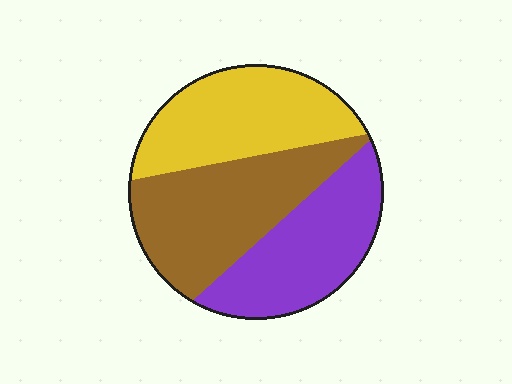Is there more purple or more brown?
Brown.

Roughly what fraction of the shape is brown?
Brown covers around 35% of the shape.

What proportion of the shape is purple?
Purple covers around 30% of the shape.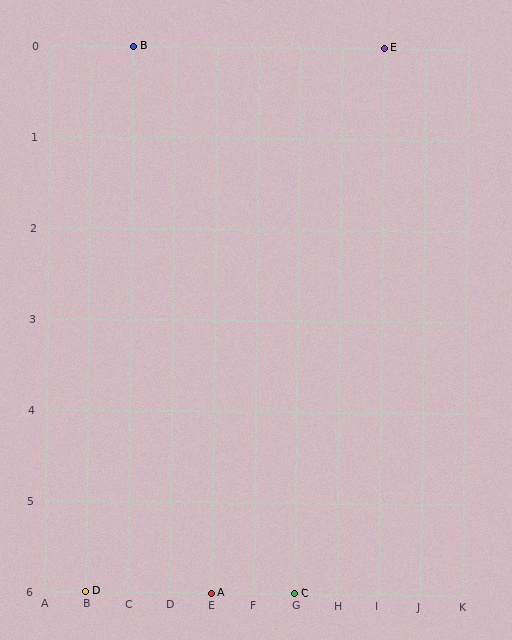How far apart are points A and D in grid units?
Points A and D are 3 columns apart.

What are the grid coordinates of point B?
Point B is at grid coordinates (C, 0).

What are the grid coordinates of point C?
Point C is at grid coordinates (G, 6).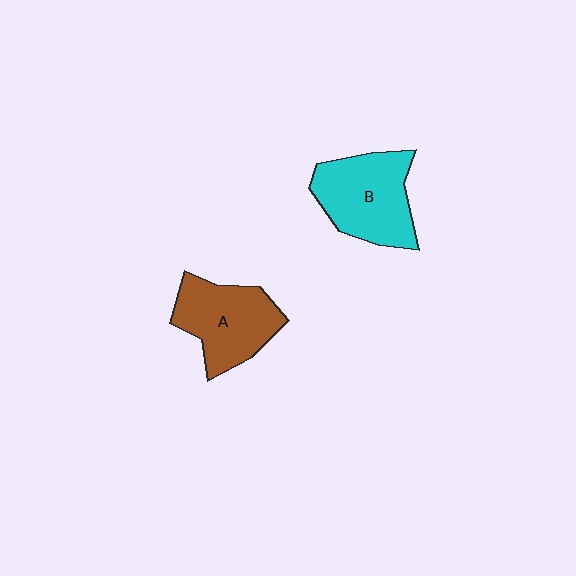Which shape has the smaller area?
Shape A (brown).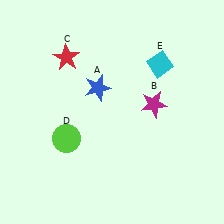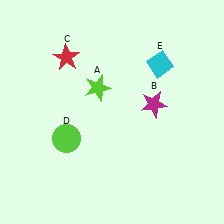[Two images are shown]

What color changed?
The star (A) changed from blue in Image 1 to lime in Image 2.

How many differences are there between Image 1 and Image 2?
There is 1 difference between the two images.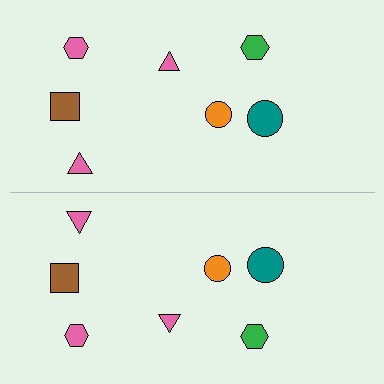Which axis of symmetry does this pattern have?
The pattern has a horizontal axis of symmetry running through the center of the image.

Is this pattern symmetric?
Yes, this pattern has bilateral (reflection) symmetry.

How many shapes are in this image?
There are 14 shapes in this image.